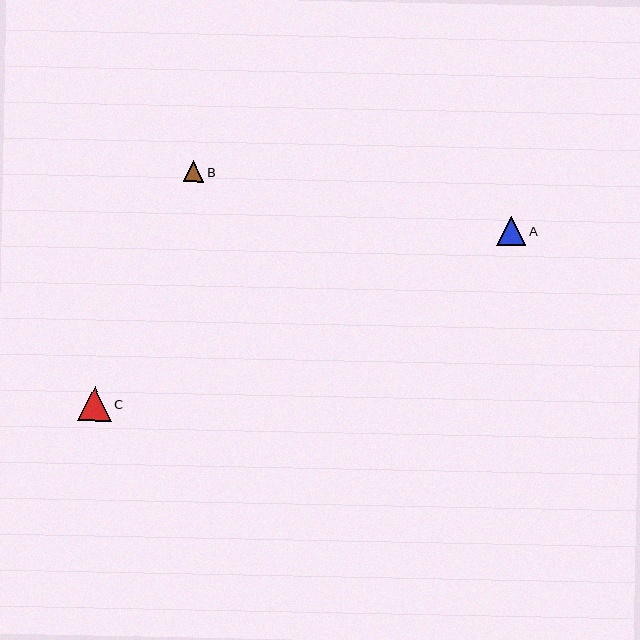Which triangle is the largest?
Triangle C is the largest with a size of approximately 33 pixels.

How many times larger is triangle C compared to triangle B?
Triangle C is approximately 1.6 times the size of triangle B.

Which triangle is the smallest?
Triangle B is the smallest with a size of approximately 21 pixels.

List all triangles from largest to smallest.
From largest to smallest: C, A, B.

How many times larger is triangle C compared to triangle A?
Triangle C is approximately 1.2 times the size of triangle A.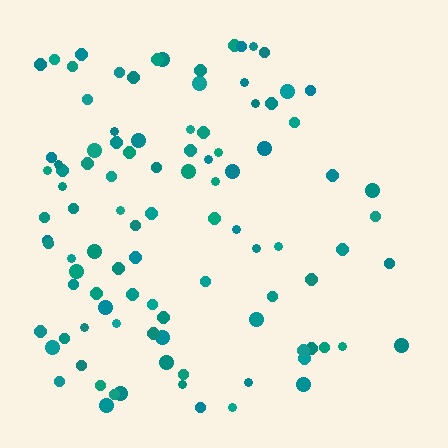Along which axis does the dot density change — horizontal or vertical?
Horizontal.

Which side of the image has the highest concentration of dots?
The left.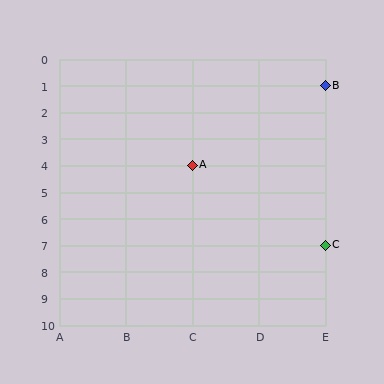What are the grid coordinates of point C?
Point C is at grid coordinates (E, 7).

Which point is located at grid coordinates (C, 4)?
Point A is at (C, 4).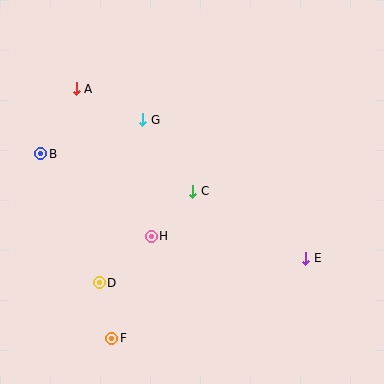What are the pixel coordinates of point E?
Point E is at (306, 258).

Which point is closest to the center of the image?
Point C at (193, 191) is closest to the center.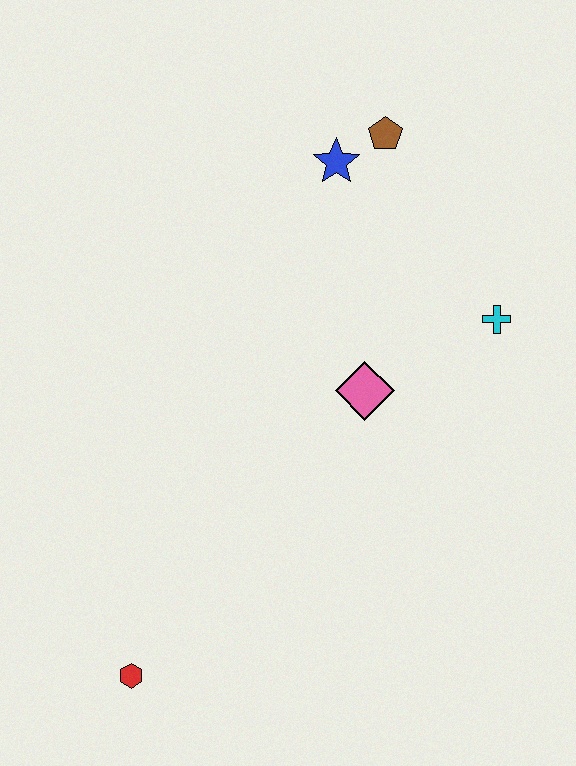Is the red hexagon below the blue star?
Yes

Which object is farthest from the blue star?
The red hexagon is farthest from the blue star.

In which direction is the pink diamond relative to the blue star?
The pink diamond is below the blue star.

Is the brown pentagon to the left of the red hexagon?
No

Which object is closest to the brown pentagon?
The blue star is closest to the brown pentagon.